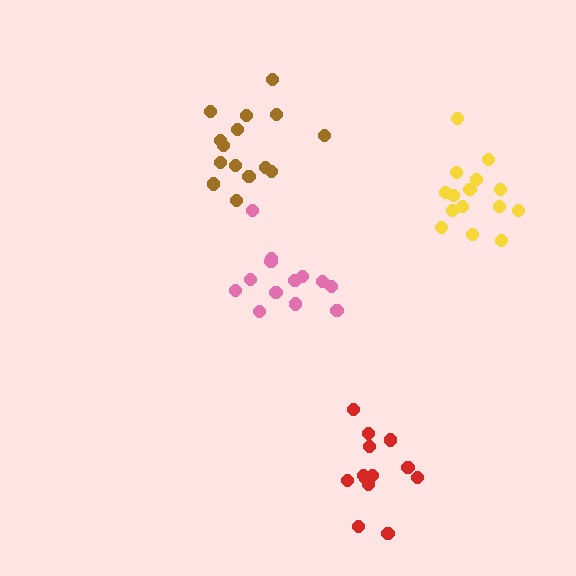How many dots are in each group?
Group 1: 13 dots, Group 2: 15 dots, Group 3: 15 dots, Group 4: 13 dots (56 total).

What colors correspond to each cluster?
The clusters are colored: red, yellow, brown, pink.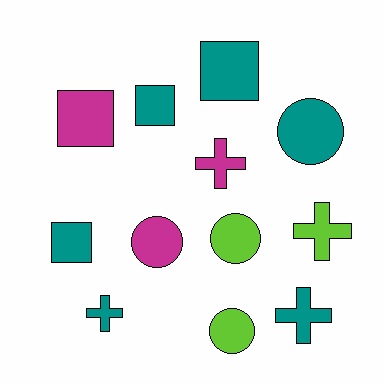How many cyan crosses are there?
There are no cyan crosses.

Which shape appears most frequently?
Circle, with 4 objects.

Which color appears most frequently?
Teal, with 6 objects.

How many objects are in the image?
There are 12 objects.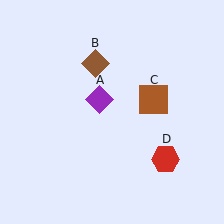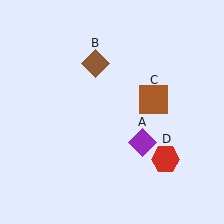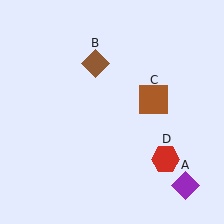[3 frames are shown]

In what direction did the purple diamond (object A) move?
The purple diamond (object A) moved down and to the right.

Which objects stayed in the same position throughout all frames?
Brown diamond (object B) and brown square (object C) and red hexagon (object D) remained stationary.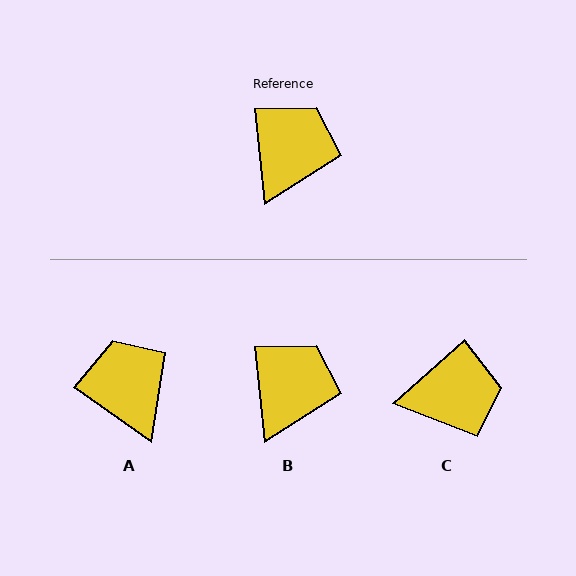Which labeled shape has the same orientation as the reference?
B.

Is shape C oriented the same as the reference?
No, it is off by about 54 degrees.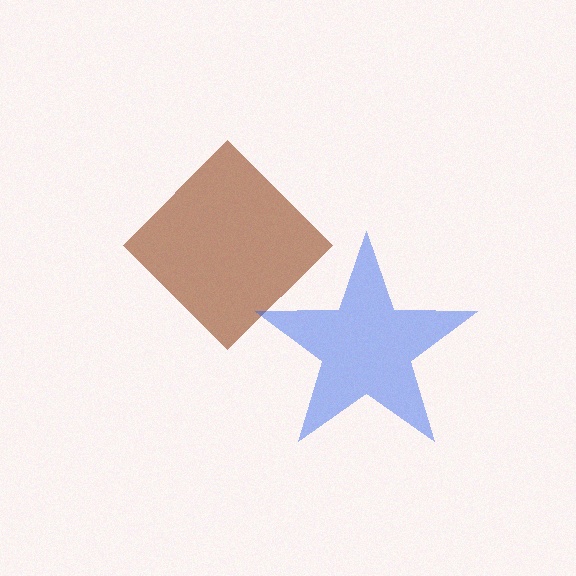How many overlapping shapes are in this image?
There are 2 overlapping shapes in the image.